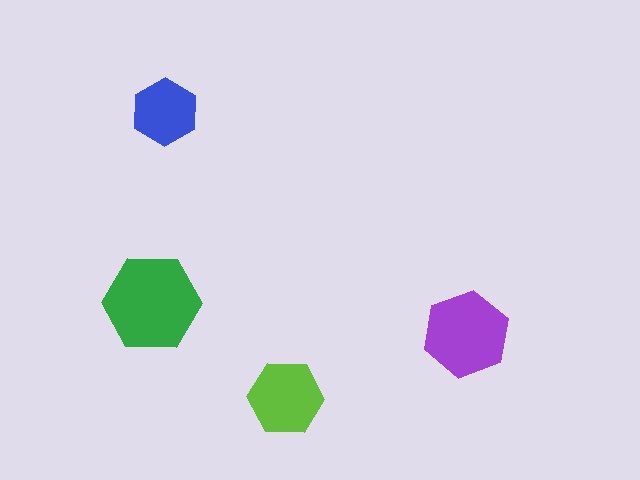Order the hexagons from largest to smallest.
the green one, the purple one, the lime one, the blue one.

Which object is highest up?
The blue hexagon is topmost.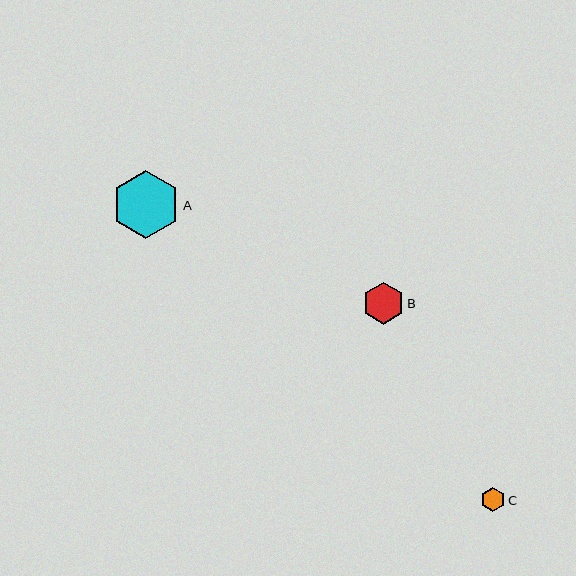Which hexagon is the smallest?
Hexagon C is the smallest with a size of approximately 24 pixels.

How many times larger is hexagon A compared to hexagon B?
Hexagon A is approximately 1.6 times the size of hexagon B.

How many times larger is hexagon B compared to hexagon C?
Hexagon B is approximately 1.7 times the size of hexagon C.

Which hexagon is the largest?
Hexagon A is the largest with a size of approximately 68 pixels.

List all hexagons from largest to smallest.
From largest to smallest: A, B, C.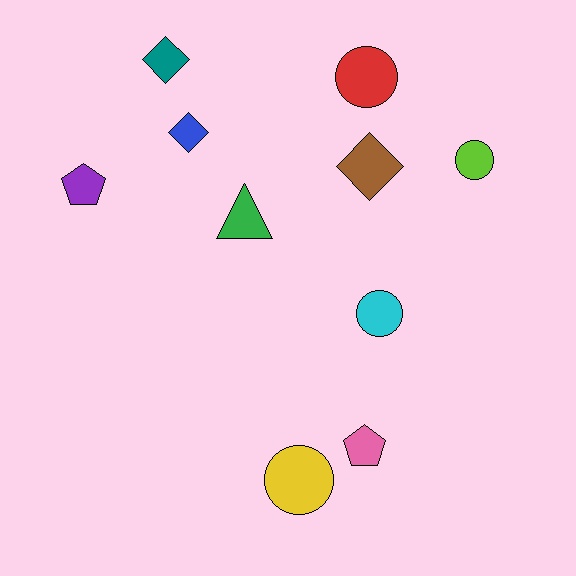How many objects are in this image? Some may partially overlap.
There are 10 objects.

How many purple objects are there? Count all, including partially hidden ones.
There is 1 purple object.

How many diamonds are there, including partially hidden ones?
There are 3 diamonds.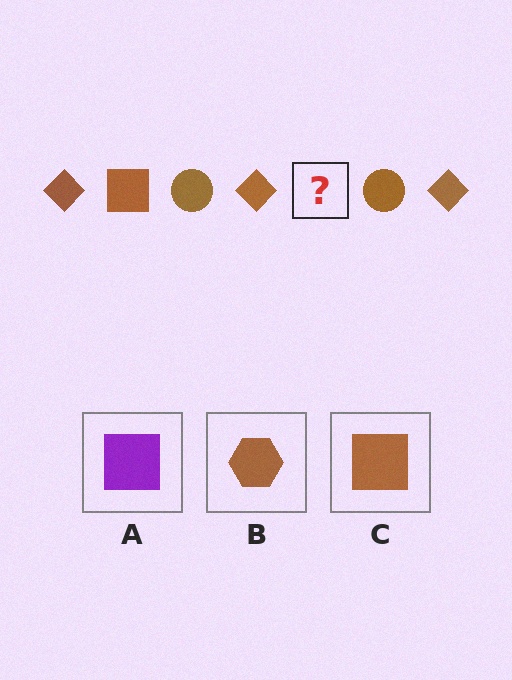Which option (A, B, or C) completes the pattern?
C.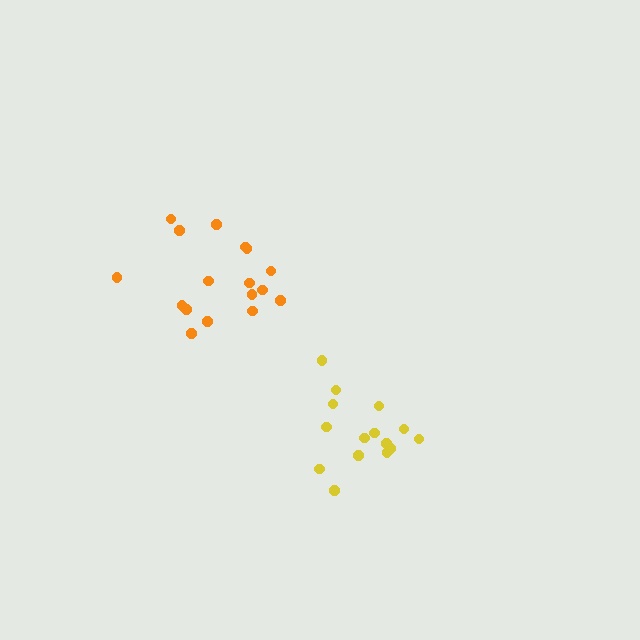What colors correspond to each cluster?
The clusters are colored: yellow, orange.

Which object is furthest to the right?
The yellow cluster is rightmost.